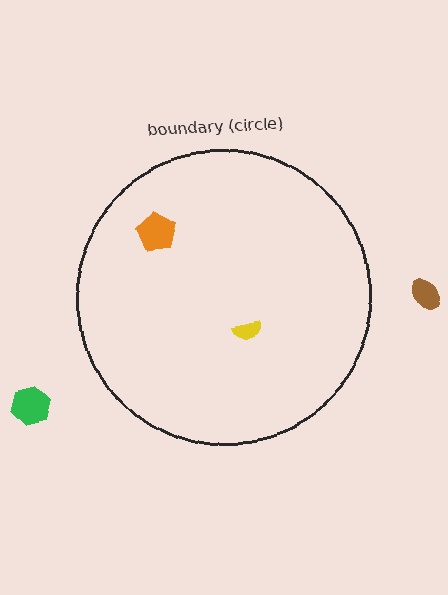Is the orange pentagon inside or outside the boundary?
Inside.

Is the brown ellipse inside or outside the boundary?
Outside.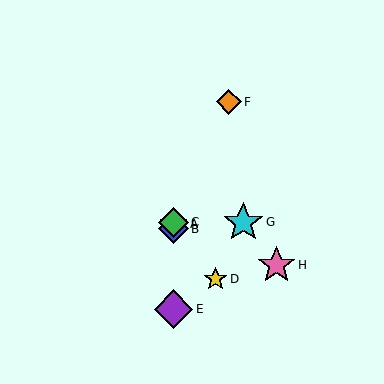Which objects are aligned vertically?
Objects A, B, C, E are aligned vertically.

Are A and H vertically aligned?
No, A is at x≈173 and H is at x≈277.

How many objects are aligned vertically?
4 objects (A, B, C, E) are aligned vertically.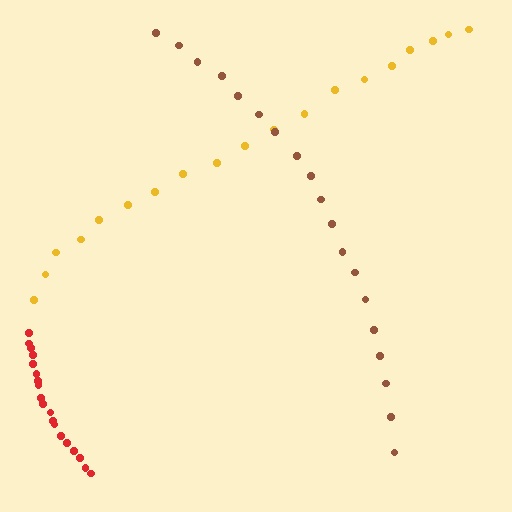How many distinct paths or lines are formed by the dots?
There are 3 distinct paths.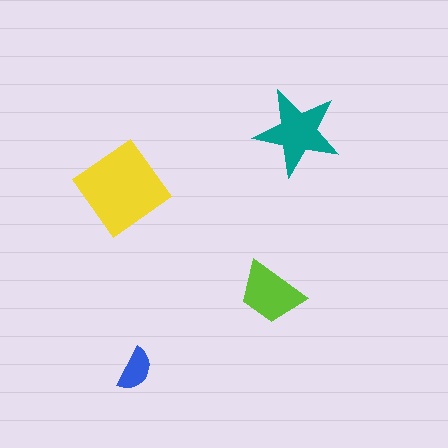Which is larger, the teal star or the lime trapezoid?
The teal star.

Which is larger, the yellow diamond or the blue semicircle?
The yellow diamond.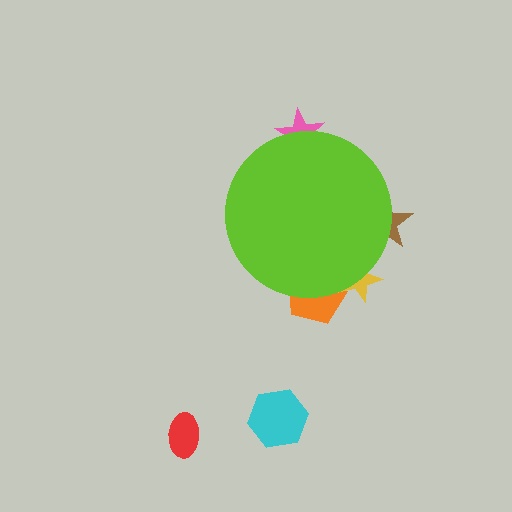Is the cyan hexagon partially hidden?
No, the cyan hexagon is fully visible.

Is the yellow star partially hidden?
Yes, the yellow star is partially hidden behind the lime circle.